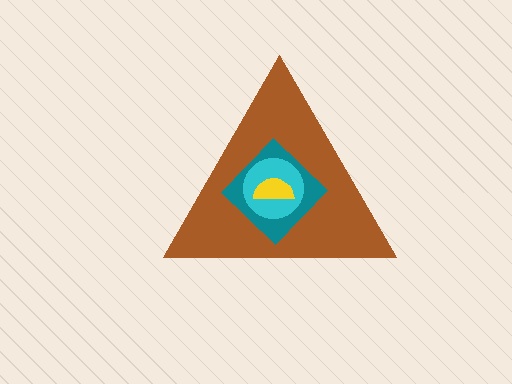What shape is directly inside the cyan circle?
The yellow semicircle.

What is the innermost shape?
The yellow semicircle.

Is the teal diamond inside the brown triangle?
Yes.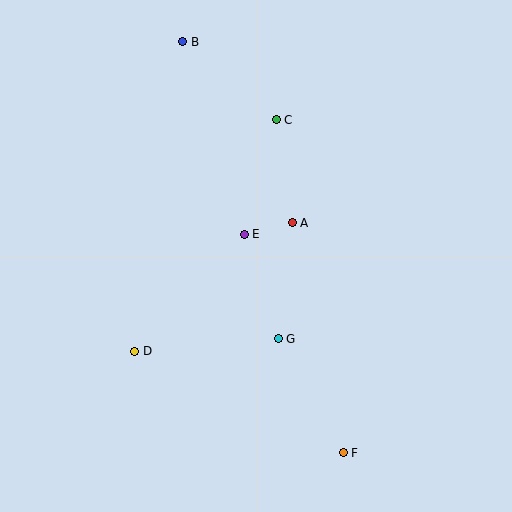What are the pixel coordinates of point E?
Point E is at (244, 234).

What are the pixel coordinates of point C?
Point C is at (276, 120).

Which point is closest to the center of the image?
Point E at (244, 234) is closest to the center.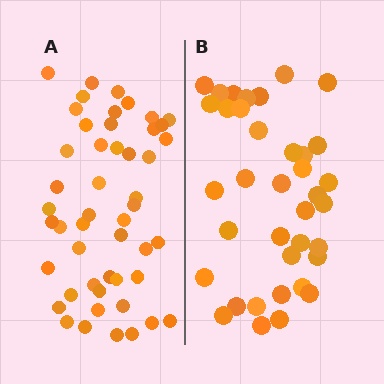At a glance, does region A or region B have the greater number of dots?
Region A (the left region) has more dots.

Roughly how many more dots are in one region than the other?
Region A has roughly 12 or so more dots than region B.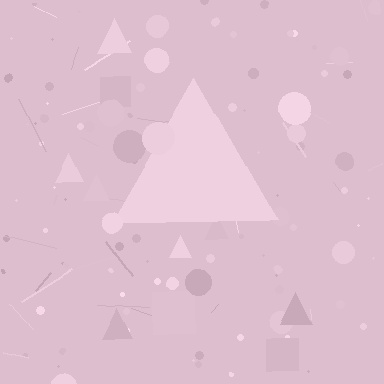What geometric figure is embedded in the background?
A triangle is embedded in the background.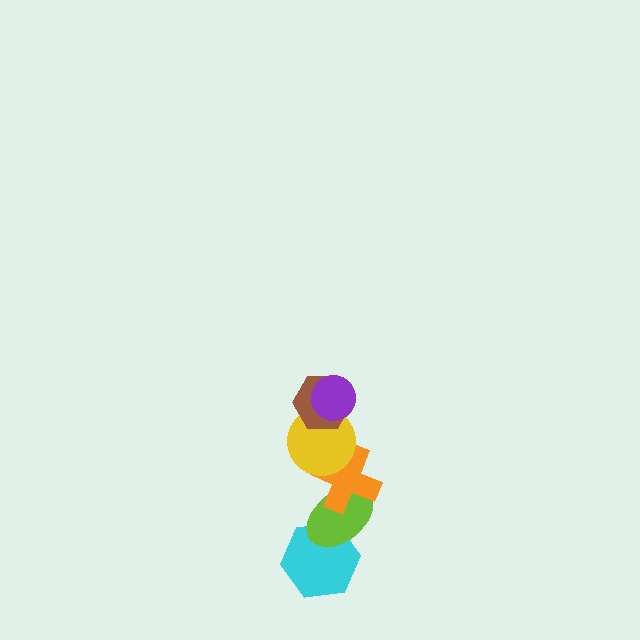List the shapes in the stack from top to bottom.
From top to bottom: the purple circle, the brown hexagon, the yellow circle, the orange cross, the lime ellipse, the cyan hexagon.